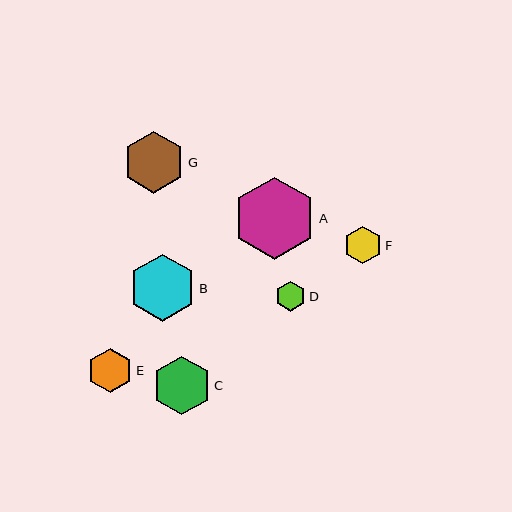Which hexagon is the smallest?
Hexagon D is the smallest with a size of approximately 30 pixels.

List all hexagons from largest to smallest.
From largest to smallest: A, B, G, C, E, F, D.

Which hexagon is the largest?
Hexagon A is the largest with a size of approximately 82 pixels.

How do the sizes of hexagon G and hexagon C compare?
Hexagon G and hexagon C are approximately the same size.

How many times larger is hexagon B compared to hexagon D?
Hexagon B is approximately 2.2 times the size of hexagon D.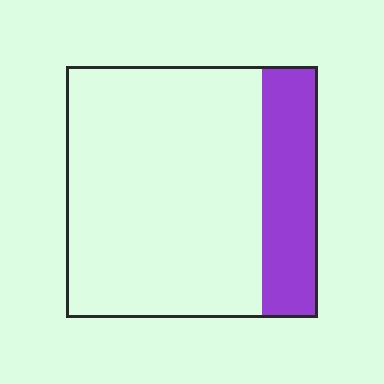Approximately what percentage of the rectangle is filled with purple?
Approximately 20%.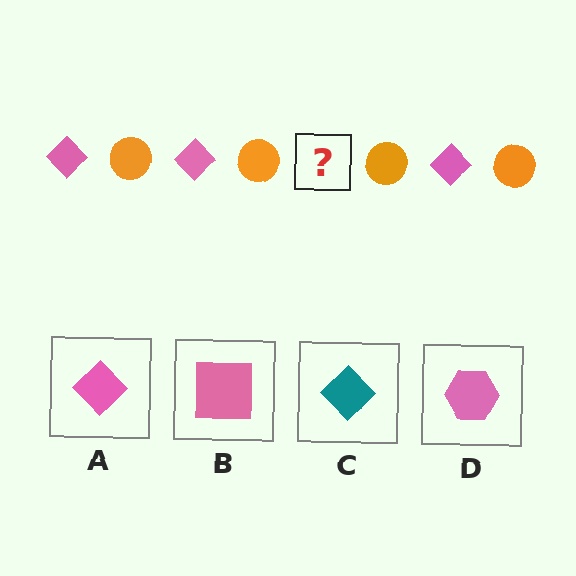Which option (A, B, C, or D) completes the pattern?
A.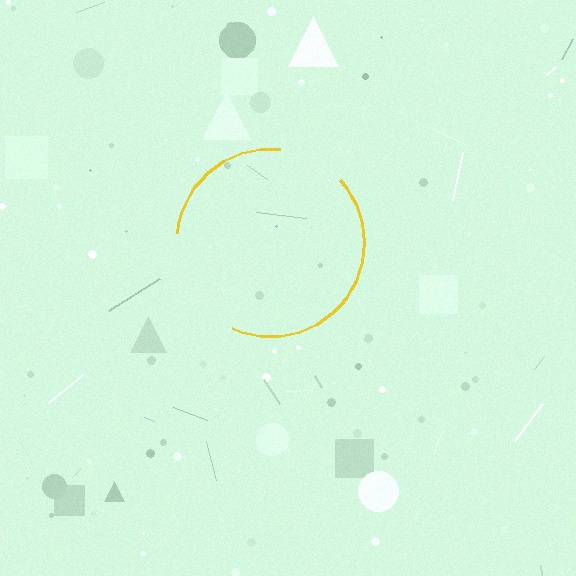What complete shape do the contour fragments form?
The contour fragments form a circle.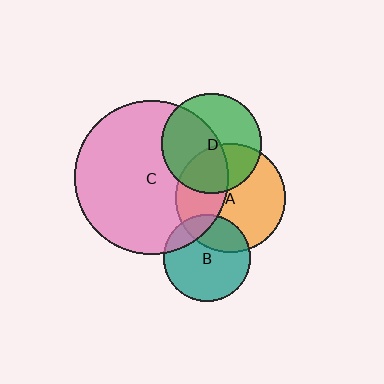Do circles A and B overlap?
Yes.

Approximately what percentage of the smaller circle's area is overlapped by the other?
Approximately 30%.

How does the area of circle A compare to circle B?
Approximately 1.6 times.